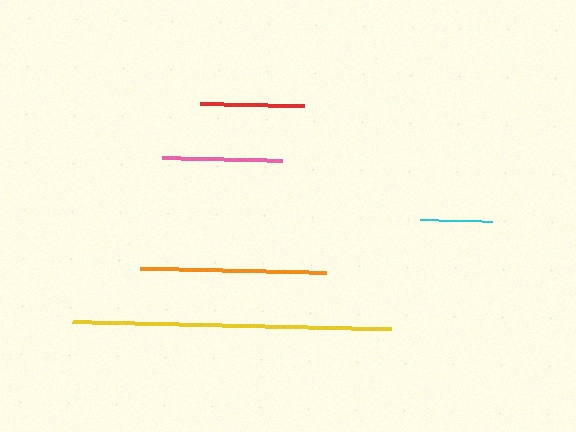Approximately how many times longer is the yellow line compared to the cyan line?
The yellow line is approximately 4.4 times the length of the cyan line.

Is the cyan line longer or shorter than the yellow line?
The yellow line is longer than the cyan line.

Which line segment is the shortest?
The cyan line is the shortest at approximately 72 pixels.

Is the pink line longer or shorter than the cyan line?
The pink line is longer than the cyan line.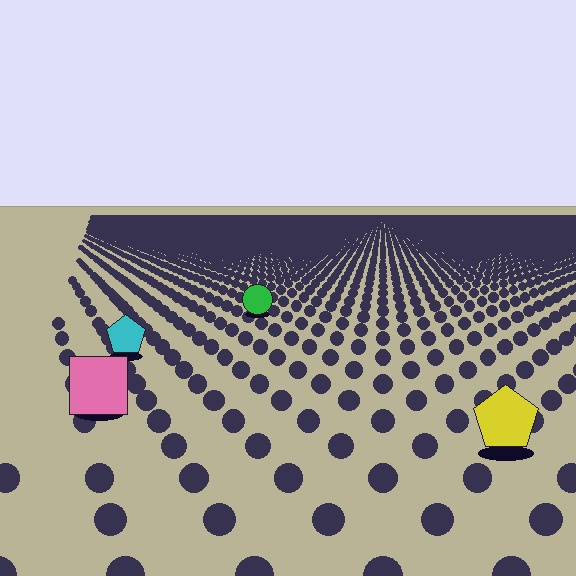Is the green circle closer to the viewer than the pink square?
No. The pink square is closer — you can tell from the texture gradient: the ground texture is coarser near it.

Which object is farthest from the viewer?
The green circle is farthest from the viewer. It appears smaller and the ground texture around it is denser.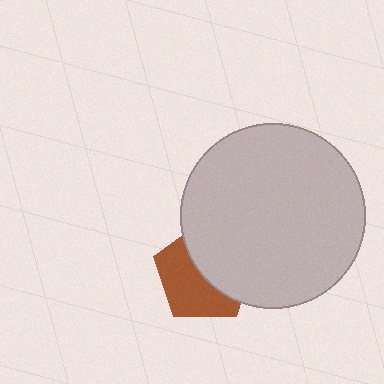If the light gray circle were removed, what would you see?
You would see the complete brown pentagon.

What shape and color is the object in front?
The object in front is a light gray circle.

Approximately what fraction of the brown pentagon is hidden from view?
Roughly 49% of the brown pentagon is hidden behind the light gray circle.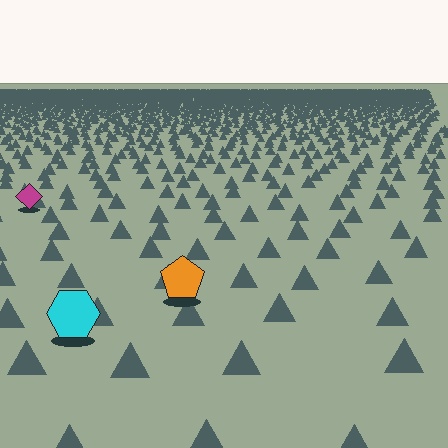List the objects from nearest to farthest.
From nearest to farthest: the cyan hexagon, the orange pentagon, the magenta diamond.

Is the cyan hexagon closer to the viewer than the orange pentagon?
Yes. The cyan hexagon is closer — you can tell from the texture gradient: the ground texture is coarser near it.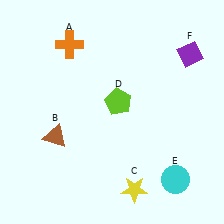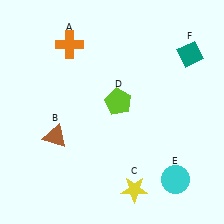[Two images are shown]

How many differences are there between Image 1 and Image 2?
There is 1 difference between the two images.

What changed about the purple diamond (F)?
In Image 1, F is purple. In Image 2, it changed to teal.